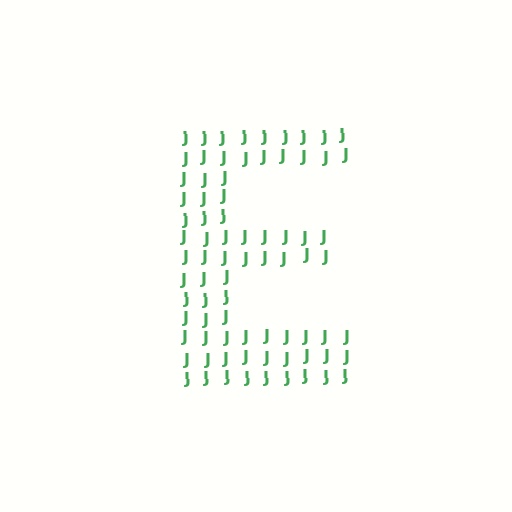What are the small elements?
The small elements are letter J's.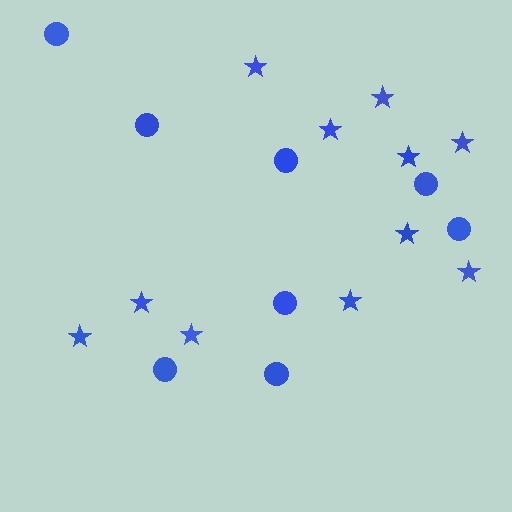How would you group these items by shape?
There are 2 groups: one group of circles (8) and one group of stars (11).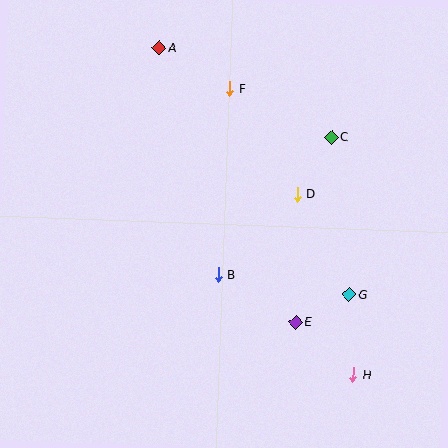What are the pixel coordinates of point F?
Point F is at (230, 88).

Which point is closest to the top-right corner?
Point C is closest to the top-right corner.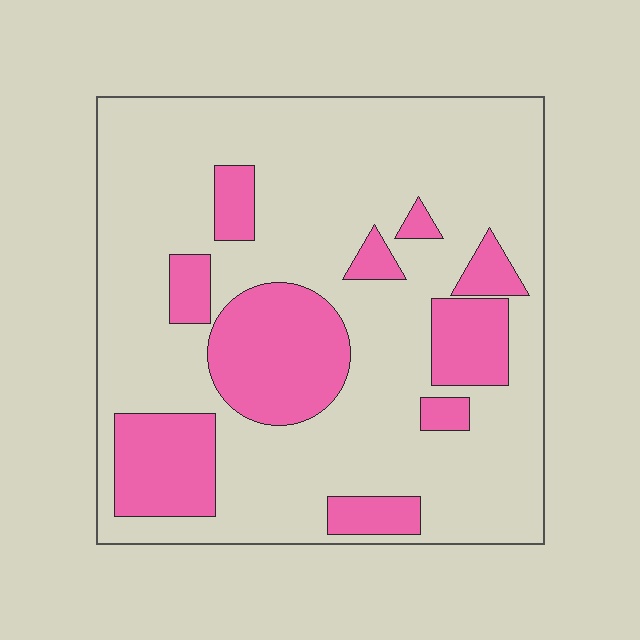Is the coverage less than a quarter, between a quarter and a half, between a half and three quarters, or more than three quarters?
Between a quarter and a half.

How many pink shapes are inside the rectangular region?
10.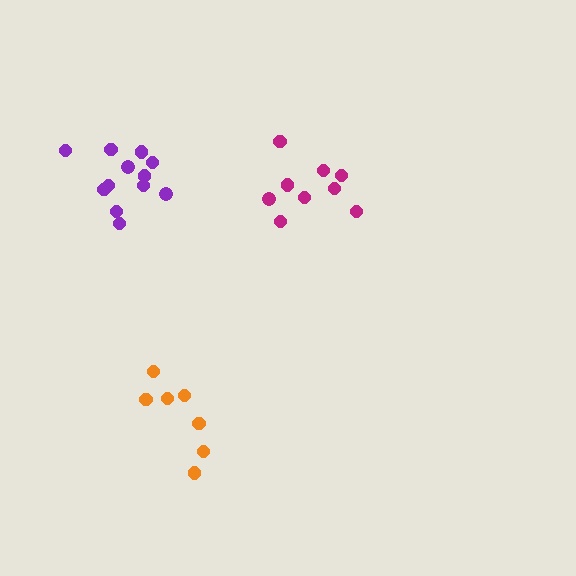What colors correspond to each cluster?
The clusters are colored: magenta, purple, orange.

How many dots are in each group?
Group 1: 9 dots, Group 2: 12 dots, Group 3: 7 dots (28 total).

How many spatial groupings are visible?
There are 3 spatial groupings.